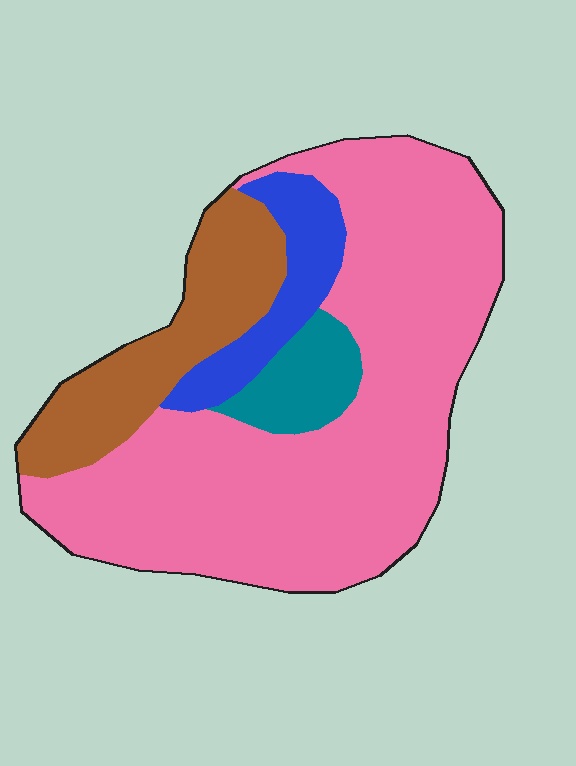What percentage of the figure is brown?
Brown takes up about one sixth (1/6) of the figure.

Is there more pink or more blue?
Pink.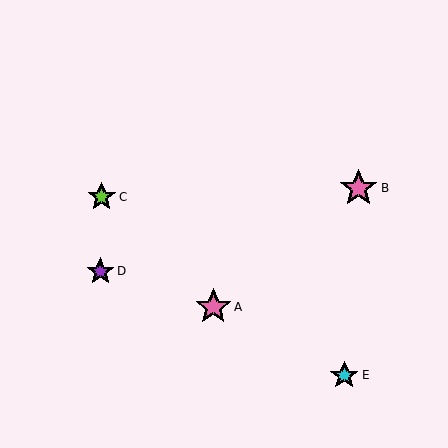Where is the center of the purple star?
The center of the purple star is at (100, 271).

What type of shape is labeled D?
Shape D is a purple star.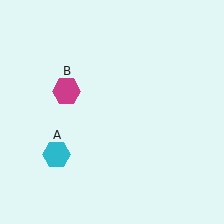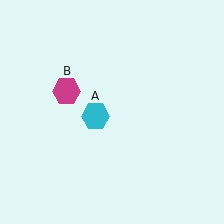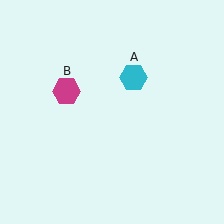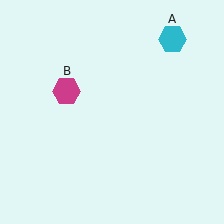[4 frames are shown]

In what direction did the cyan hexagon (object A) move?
The cyan hexagon (object A) moved up and to the right.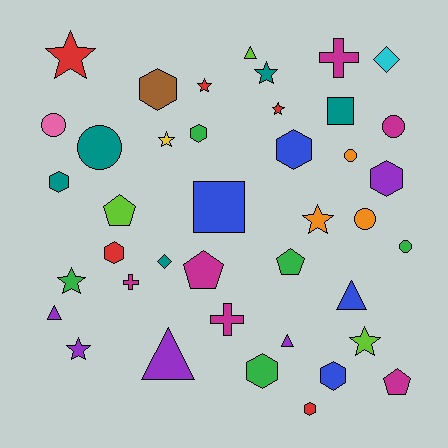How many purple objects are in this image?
There are 5 purple objects.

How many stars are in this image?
There are 9 stars.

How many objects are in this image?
There are 40 objects.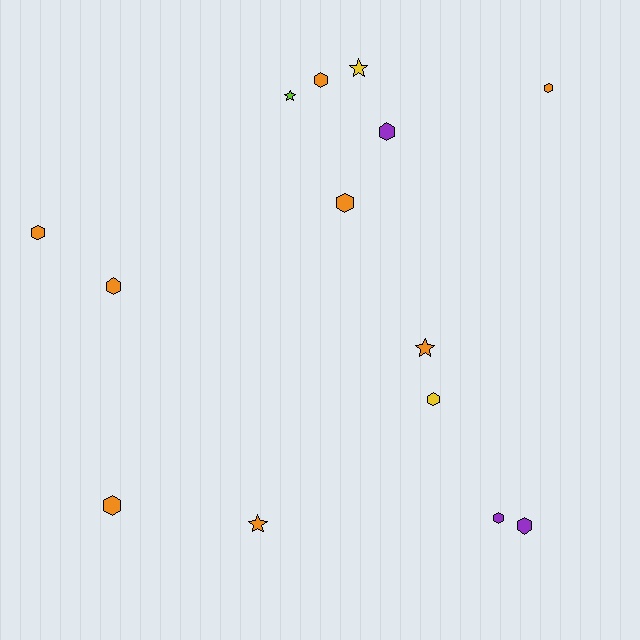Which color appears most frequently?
Orange, with 8 objects.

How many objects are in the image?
There are 14 objects.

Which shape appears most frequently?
Hexagon, with 10 objects.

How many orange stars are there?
There are 2 orange stars.